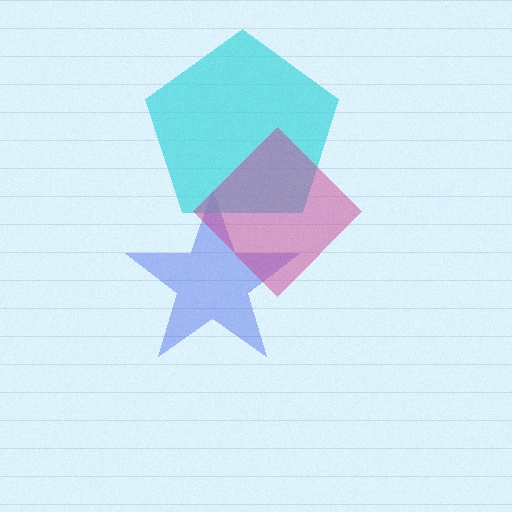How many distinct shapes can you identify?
There are 3 distinct shapes: a blue star, a cyan pentagon, a magenta diamond.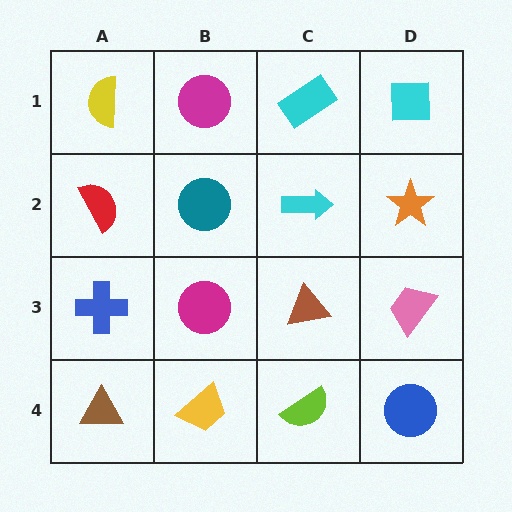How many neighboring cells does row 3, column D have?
3.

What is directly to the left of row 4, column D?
A lime semicircle.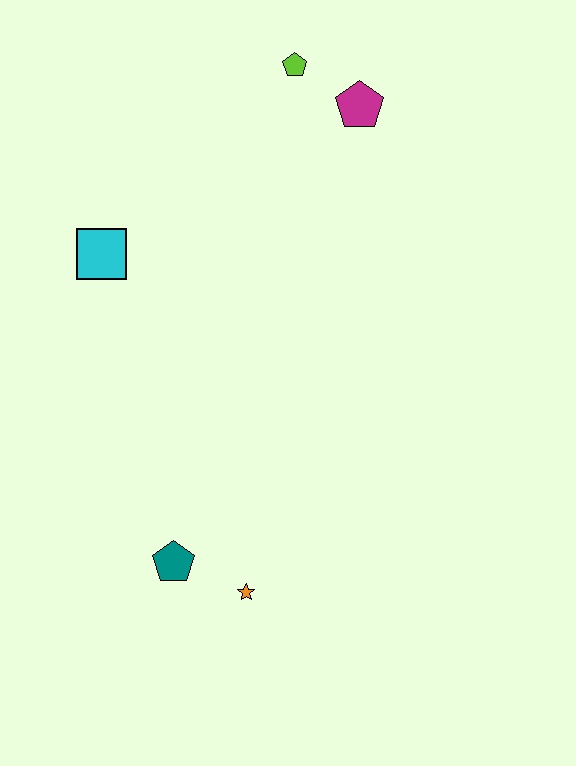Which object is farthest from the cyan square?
The orange star is farthest from the cyan square.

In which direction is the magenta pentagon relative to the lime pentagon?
The magenta pentagon is to the right of the lime pentagon.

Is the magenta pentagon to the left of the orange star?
No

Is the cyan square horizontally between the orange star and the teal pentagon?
No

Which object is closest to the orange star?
The teal pentagon is closest to the orange star.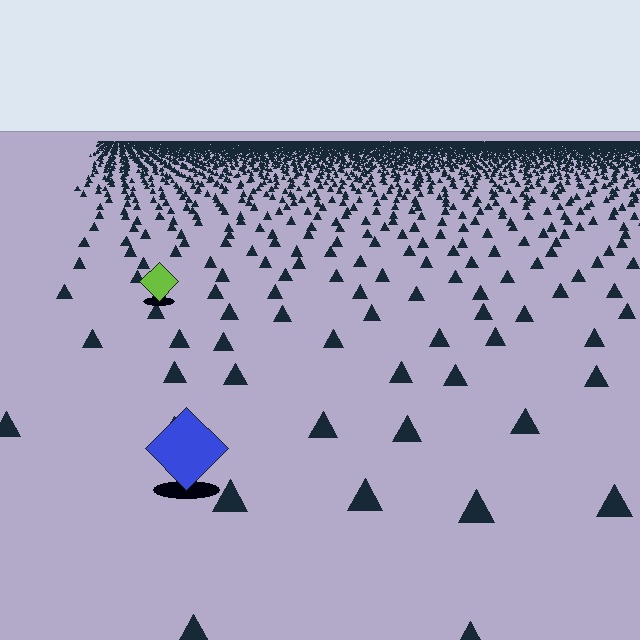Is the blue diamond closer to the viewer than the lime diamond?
Yes. The blue diamond is closer — you can tell from the texture gradient: the ground texture is coarser near it.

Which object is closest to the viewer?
The blue diamond is closest. The texture marks near it are larger and more spread out.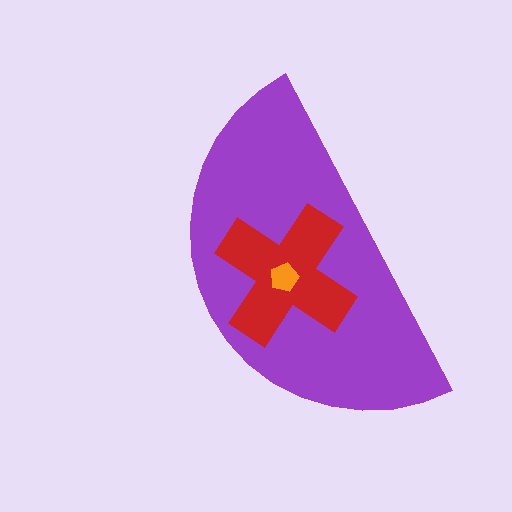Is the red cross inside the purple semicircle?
Yes.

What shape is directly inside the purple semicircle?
The red cross.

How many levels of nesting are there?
3.